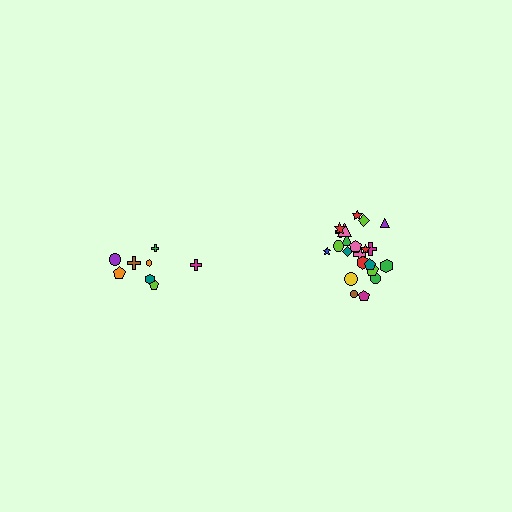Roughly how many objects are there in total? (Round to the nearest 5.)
Roughly 30 objects in total.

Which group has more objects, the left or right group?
The right group.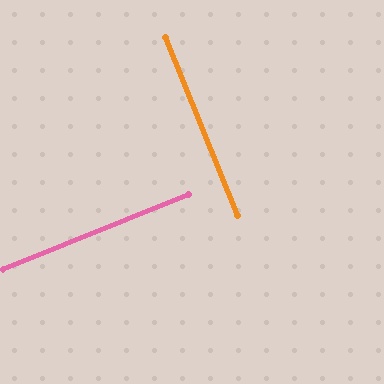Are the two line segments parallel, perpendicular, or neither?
Perpendicular — they meet at approximately 90°.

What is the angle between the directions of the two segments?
Approximately 90 degrees.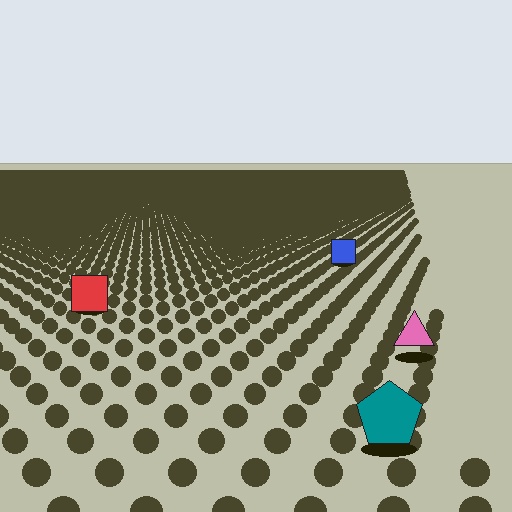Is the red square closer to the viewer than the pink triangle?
No. The pink triangle is closer — you can tell from the texture gradient: the ground texture is coarser near it.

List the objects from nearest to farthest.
From nearest to farthest: the teal pentagon, the pink triangle, the red square, the blue square.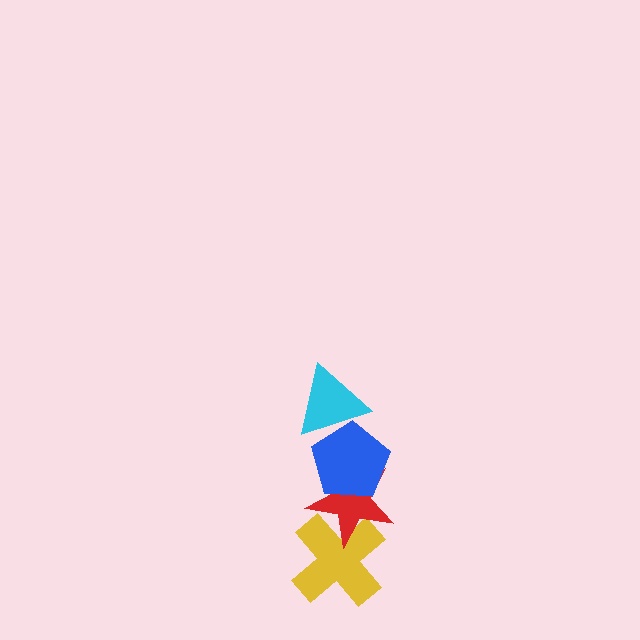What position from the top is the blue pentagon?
The blue pentagon is 2nd from the top.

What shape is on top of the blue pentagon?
The cyan triangle is on top of the blue pentagon.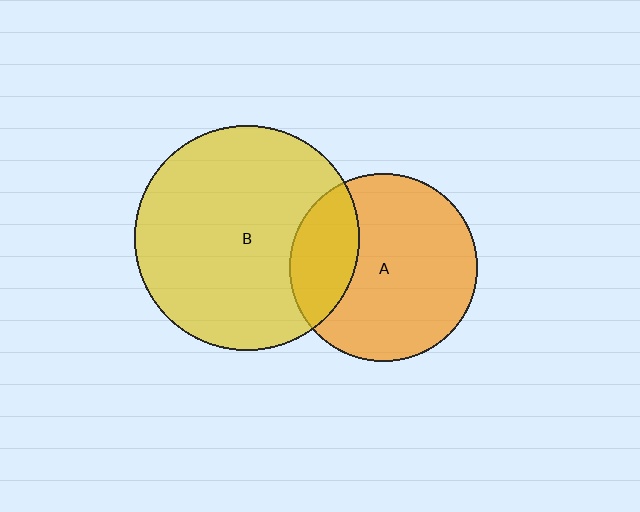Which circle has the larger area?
Circle B (yellow).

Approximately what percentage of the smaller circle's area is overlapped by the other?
Approximately 25%.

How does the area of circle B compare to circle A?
Approximately 1.4 times.